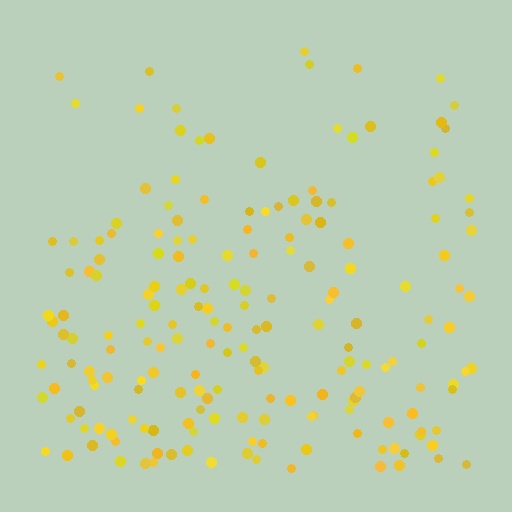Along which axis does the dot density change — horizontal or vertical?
Vertical.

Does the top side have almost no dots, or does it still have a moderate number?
Still a moderate number, just noticeably fewer than the bottom.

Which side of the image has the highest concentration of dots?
The bottom.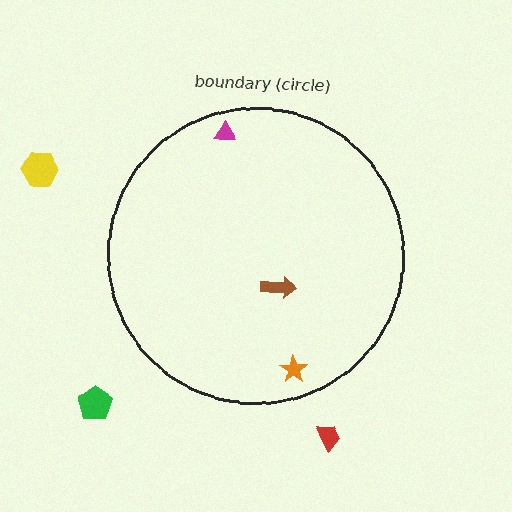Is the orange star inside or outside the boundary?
Inside.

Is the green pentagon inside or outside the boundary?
Outside.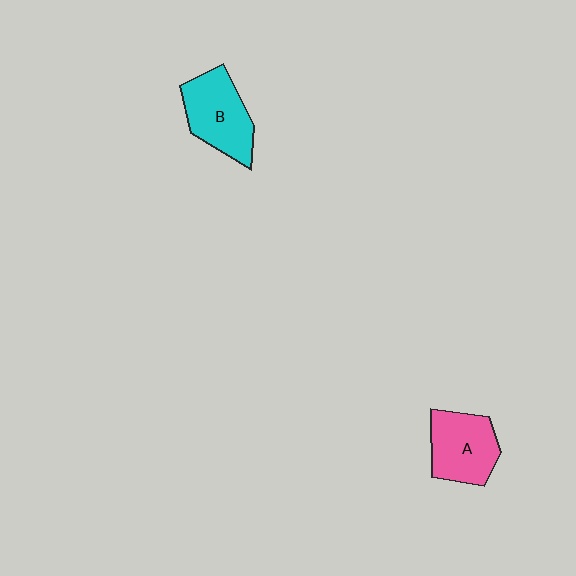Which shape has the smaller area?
Shape A (pink).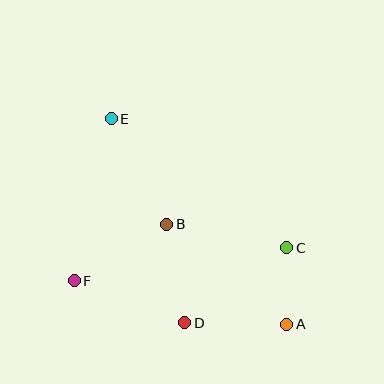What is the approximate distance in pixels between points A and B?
The distance between A and B is approximately 156 pixels.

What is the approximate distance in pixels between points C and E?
The distance between C and E is approximately 218 pixels.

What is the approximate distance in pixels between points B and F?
The distance between B and F is approximately 108 pixels.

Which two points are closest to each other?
Points A and C are closest to each other.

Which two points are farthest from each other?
Points A and E are farthest from each other.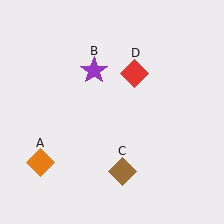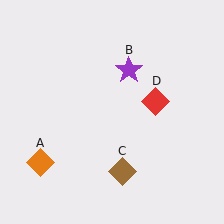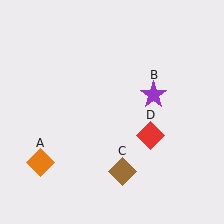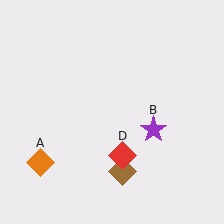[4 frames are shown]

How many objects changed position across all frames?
2 objects changed position: purple star (object B), red diamond (object D).